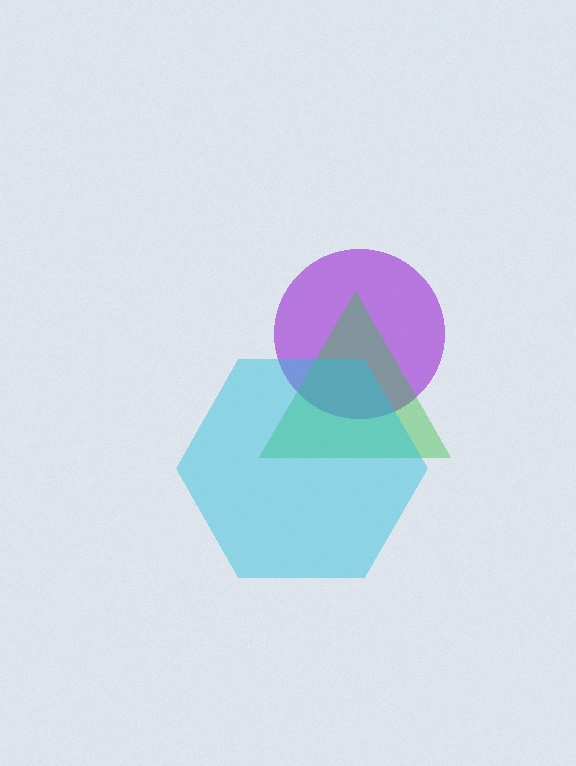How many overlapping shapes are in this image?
There are 3 overlapping shapes in the image.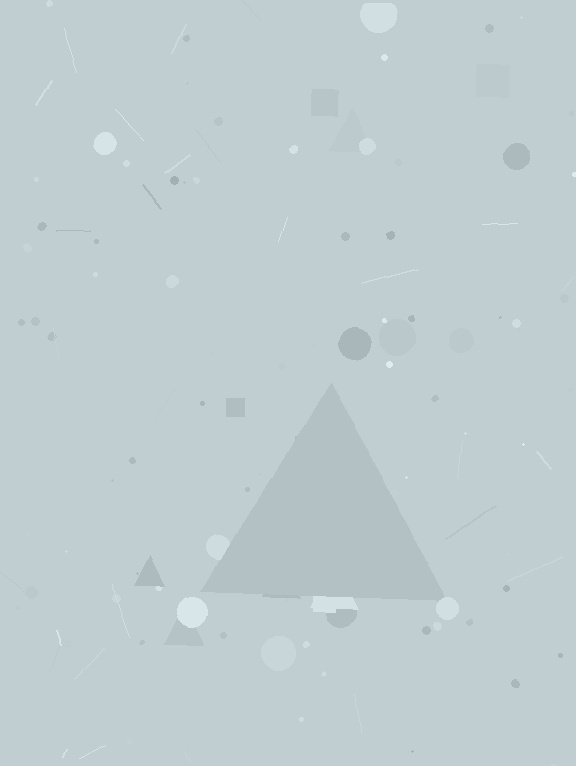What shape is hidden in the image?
A triangle is hidden in the image.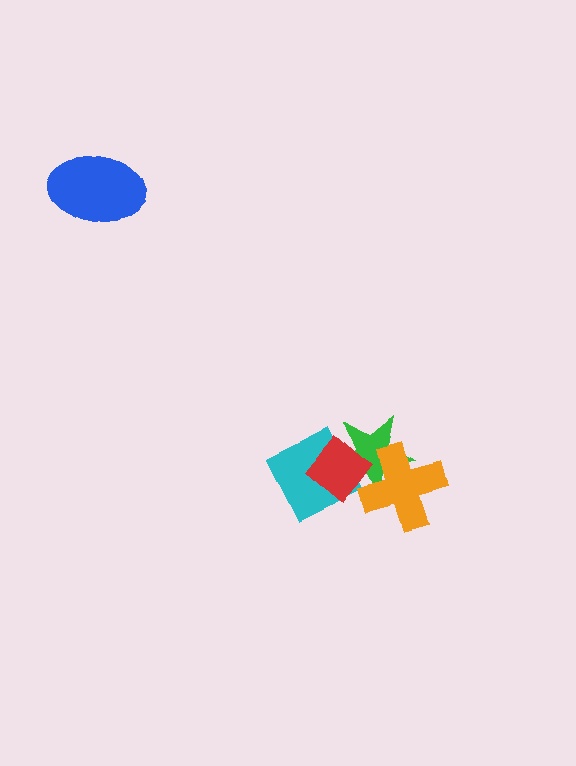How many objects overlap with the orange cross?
2 objects overlap with the orange cross.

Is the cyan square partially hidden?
Yes, it is partially covered by another shape.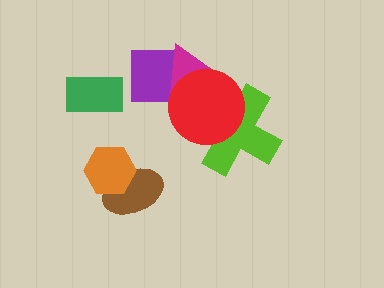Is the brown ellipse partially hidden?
Yes, it is partially covered by another shape.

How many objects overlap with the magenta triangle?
3 objects overlap with the magenta triangle.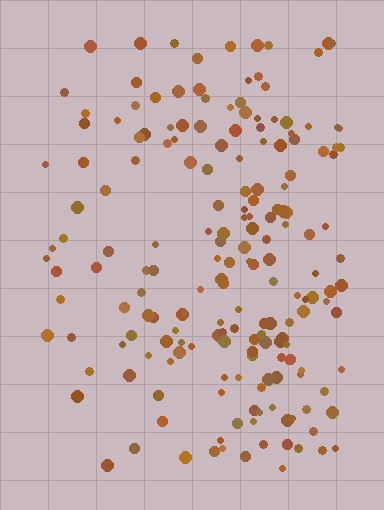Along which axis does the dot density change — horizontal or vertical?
Horizontal.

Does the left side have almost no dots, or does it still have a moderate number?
Still a moderate number, just noticeably fewer than the right.